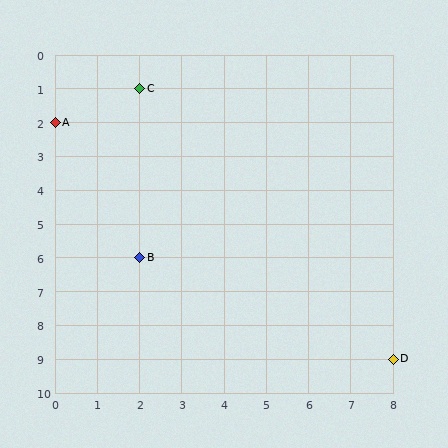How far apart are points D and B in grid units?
Points D and B are 6 columns and 3 rows apart (about 6.7 grid units diagonally).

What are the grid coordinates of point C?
Point C is at grid coordinates (2, 1).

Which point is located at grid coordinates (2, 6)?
Point B is at (2, 6).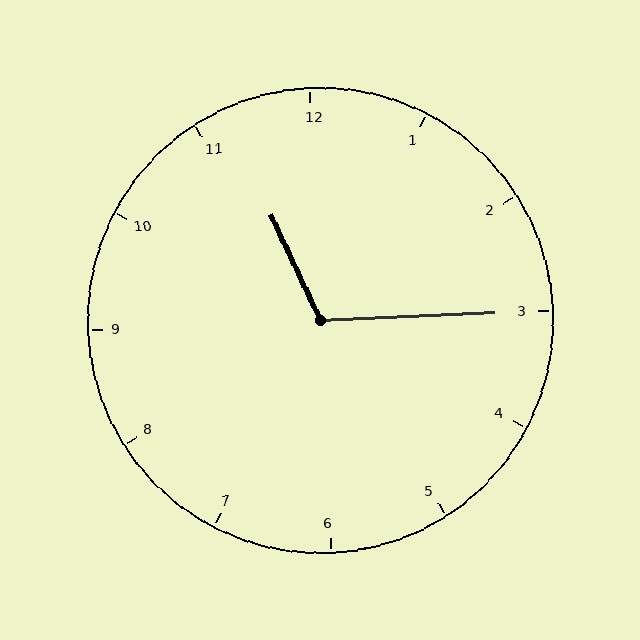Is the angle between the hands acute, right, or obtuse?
It is obtuse.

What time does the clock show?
11:15.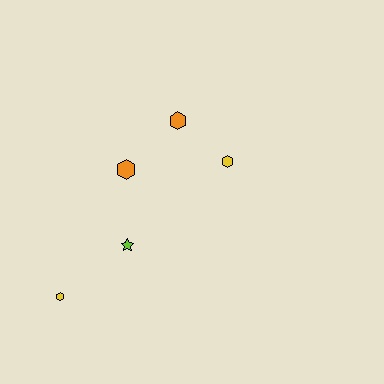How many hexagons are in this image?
There are 4 hexagons.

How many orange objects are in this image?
There are 2 orange objects.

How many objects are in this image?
There are 5 objects.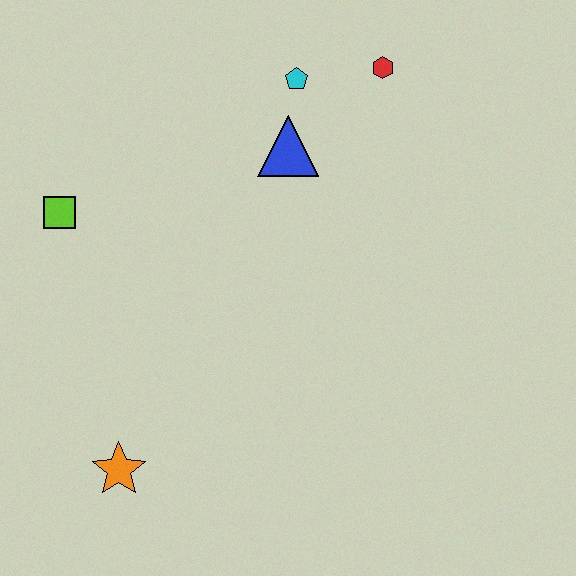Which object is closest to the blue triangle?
The cyan pentagon is closest to the blue triangle.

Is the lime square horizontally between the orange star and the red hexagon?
No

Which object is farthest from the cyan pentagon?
The orange star is farthest from the cyan pentagon.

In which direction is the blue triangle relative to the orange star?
The blue triangle is above the orange star.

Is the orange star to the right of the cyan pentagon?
No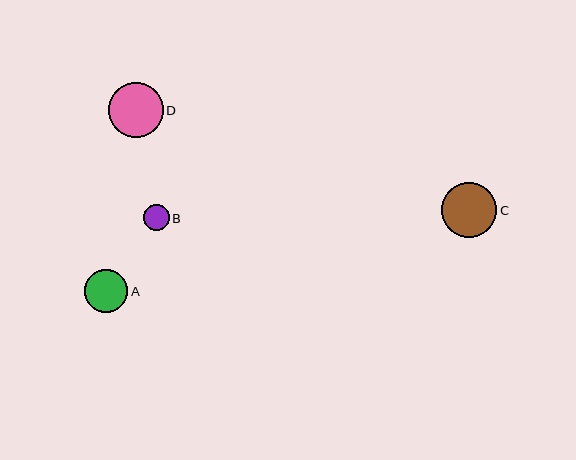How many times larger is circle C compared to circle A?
Circle C is approximately 1.3 times the size of circle A.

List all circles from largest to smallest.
From largest to smallest: C, D, A, B.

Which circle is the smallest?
Circle B is the smallest with a size of approximately 26 pixels.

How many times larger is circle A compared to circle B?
Circle A is approximately 1.7 times the size of circle B.